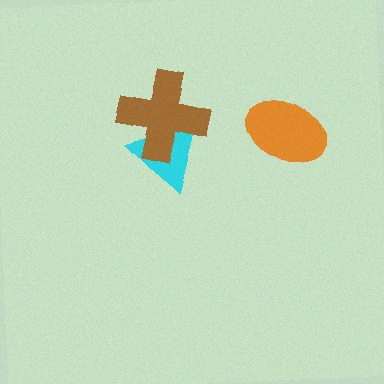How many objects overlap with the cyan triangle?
1 object overlaps with the cyan triangle.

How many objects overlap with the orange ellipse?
0 objects overlap with the orange ellipse.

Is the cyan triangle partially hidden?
Yes, it is partially covered by another shape.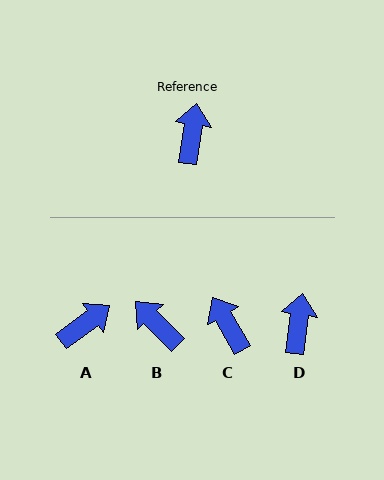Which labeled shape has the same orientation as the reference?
D.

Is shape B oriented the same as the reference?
No, it is off by about 53 degrees.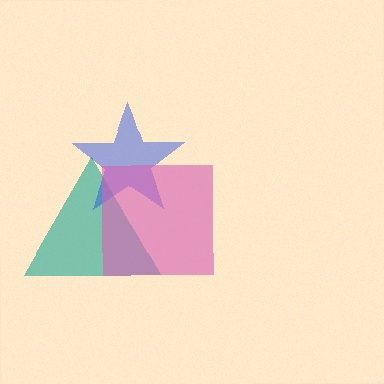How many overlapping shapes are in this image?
There are 3 overlapping shapes in the image.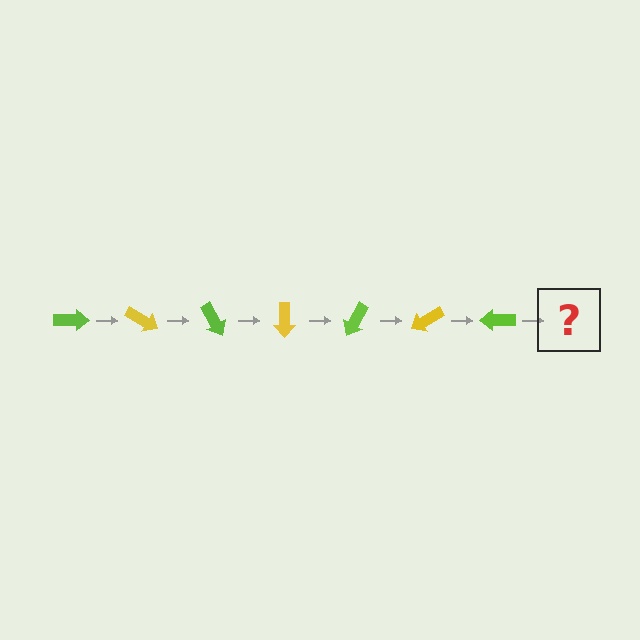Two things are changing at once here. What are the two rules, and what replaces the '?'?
The two rules are that it rotates 30 degrees each step and the color cycles through lime and yellow. The '?' should be a yellow arrow, rotated 210 degrees from the start.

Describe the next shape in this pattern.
It should be a yellow arrow, rotated 210 degrees from the start.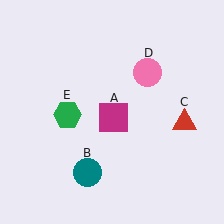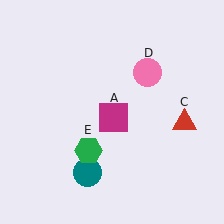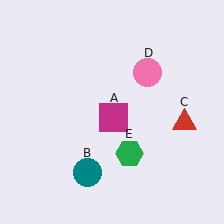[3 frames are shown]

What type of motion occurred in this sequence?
The green hexagon (object E) rotated counterclockwise around the center of the scene.